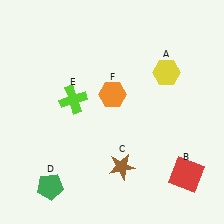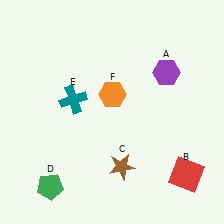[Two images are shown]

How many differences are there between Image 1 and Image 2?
There are 2 differences between the two images.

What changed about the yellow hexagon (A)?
In Image 1, A is yellow. In Image 2, it changed to purple.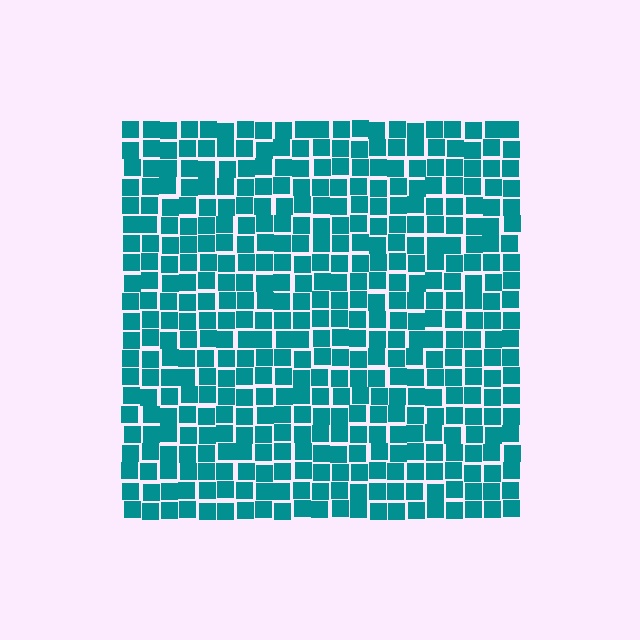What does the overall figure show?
The overall figure shows a square.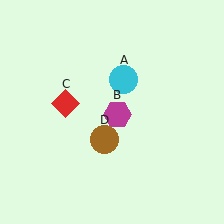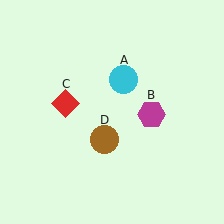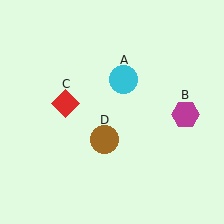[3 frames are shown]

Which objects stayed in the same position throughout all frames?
Cyan circle (object A) and red diamond (object C) and brown circle (object D) remained stationary.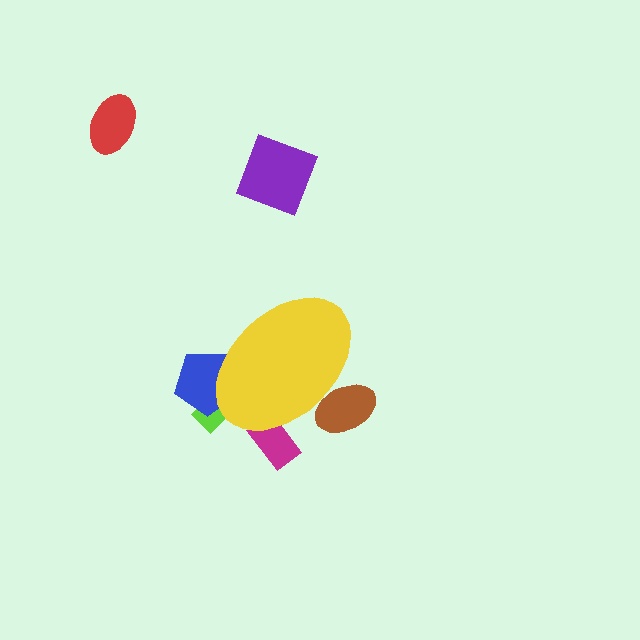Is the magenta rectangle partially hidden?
Yes, the magenta rectangle is partially hidden behind the yellow ellipse.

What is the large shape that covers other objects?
A yellow ellipse.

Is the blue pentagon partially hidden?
Yes, the blue pentagon is partially hidden behind the yellow ellipse.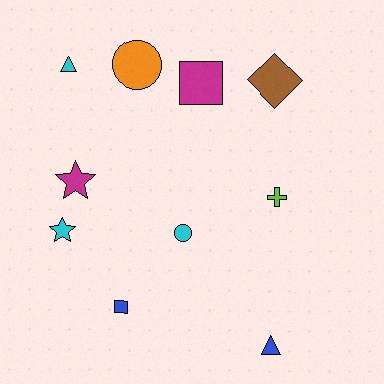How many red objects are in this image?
There are no red objects.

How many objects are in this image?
There are 10 objects.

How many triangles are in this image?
There are 2 triangles.